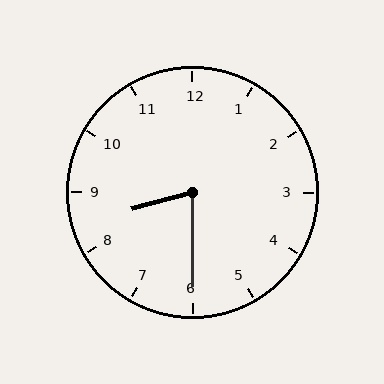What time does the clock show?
8:30.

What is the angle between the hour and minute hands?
Approximately 75 degrees.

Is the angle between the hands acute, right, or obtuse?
It is acute.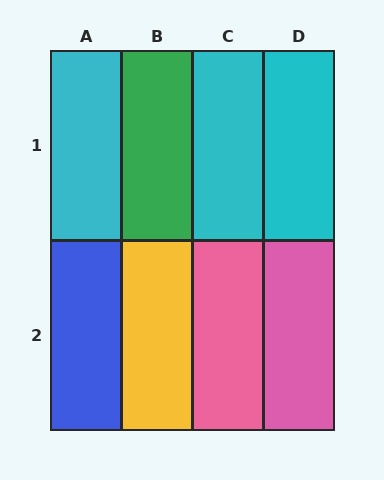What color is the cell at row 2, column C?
Pink.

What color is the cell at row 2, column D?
Pink.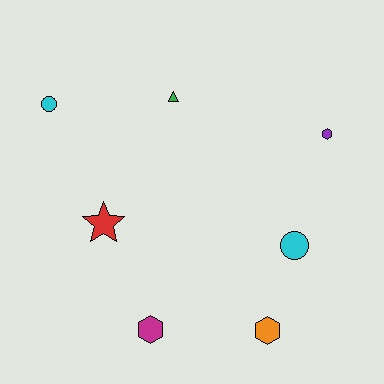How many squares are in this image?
There are no squares.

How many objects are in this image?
There are 7 objects.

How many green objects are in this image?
There is 1 green object.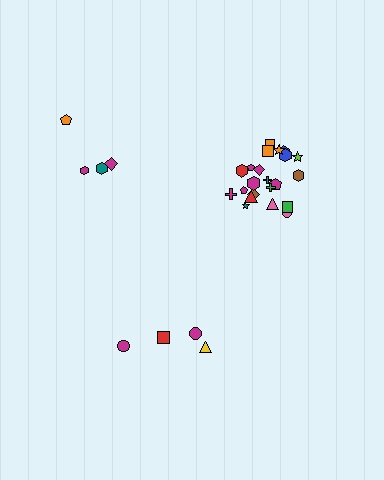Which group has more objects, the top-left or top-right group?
The top-right group.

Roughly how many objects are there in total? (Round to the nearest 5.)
Roughly 30 objects in total.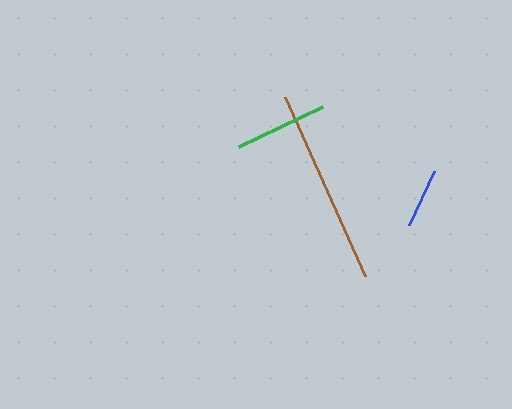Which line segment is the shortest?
The blue line is the shortest at approximately 60 pixels.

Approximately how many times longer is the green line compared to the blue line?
The green line is approximately 1.5 times the length of the blue line.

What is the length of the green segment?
The green segment is approximately 93 pixels long.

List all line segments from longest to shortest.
From longest to shortest: brown, green, blue.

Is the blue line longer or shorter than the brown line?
The brown line is longer than the blue line.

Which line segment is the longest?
The brown line is the longest at approximately 197 pixels.